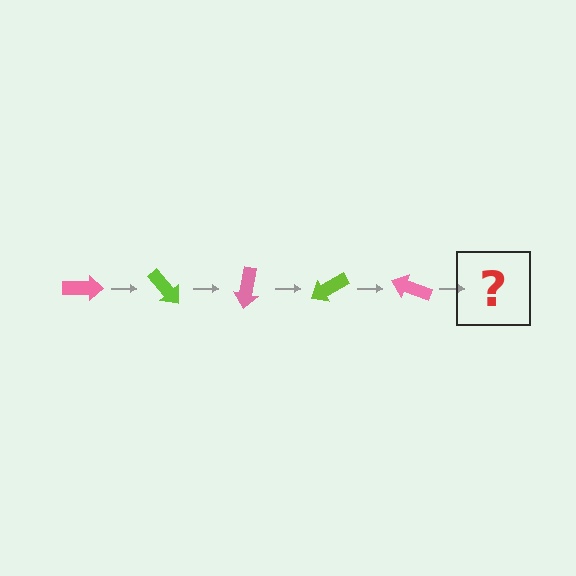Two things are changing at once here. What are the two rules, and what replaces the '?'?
The two rules are that it rotates 50 degrees each step and the color cycles through pink and lime. The '?' should be a lime arrow, rotated 250 degrees from the start.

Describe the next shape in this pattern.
It should be a lime arrow, rotated 250 degrees from the start.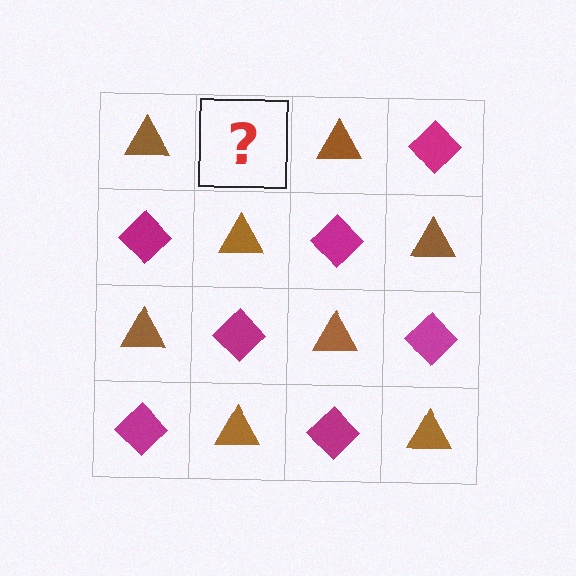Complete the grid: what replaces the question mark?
The question mark should be replaced with a magenta diamond.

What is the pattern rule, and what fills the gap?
The rule is that it alternates brown triangle and magenta diamond in a checkerboard pattern. The gap should be filled with a magenta diamond.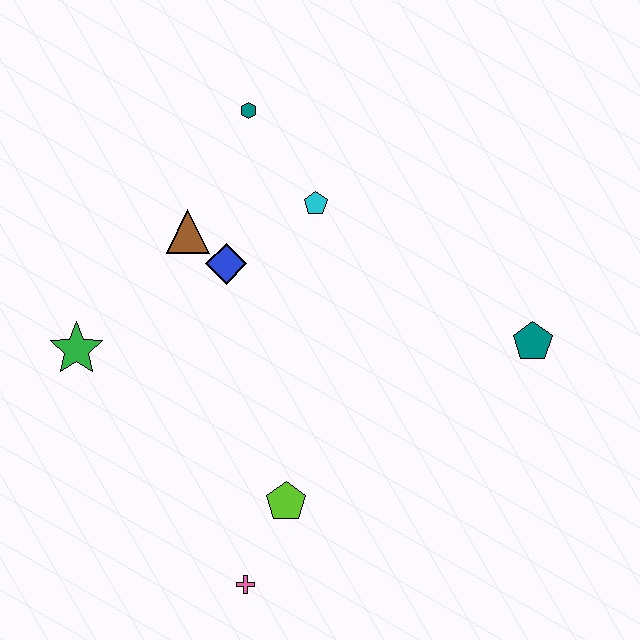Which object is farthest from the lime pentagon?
The teal hexagon is farthest from the lime pentagon.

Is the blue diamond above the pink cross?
Yes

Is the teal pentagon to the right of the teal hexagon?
Yes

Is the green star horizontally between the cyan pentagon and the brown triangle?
No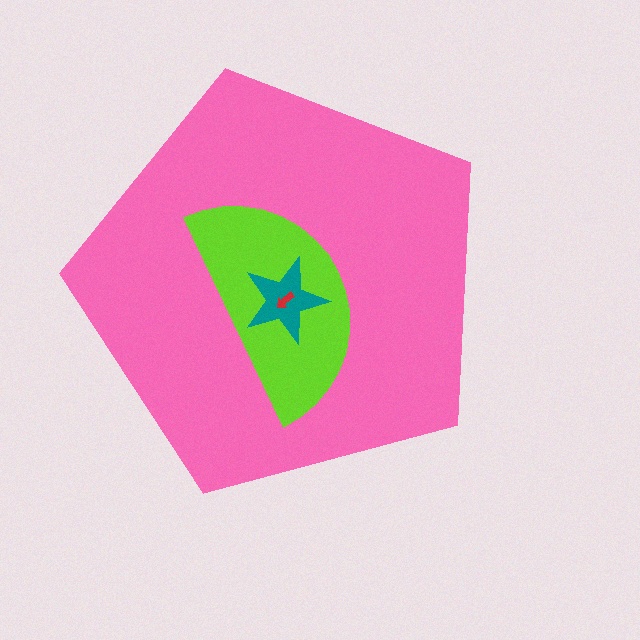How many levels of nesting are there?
4.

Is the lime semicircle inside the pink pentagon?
Yes.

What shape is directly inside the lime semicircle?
The teal star.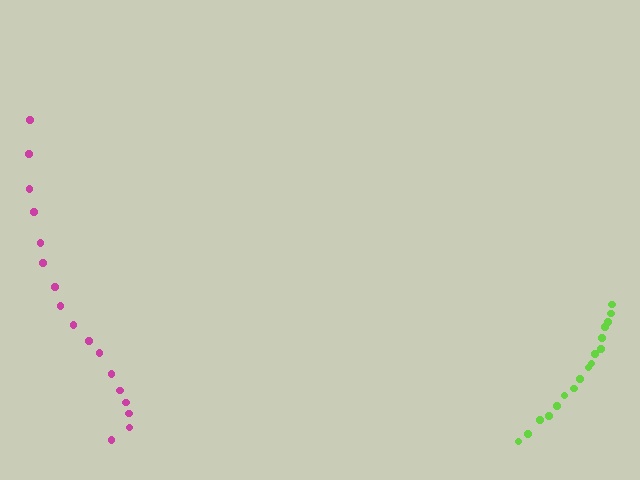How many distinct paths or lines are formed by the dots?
There are 2 distinct paths.